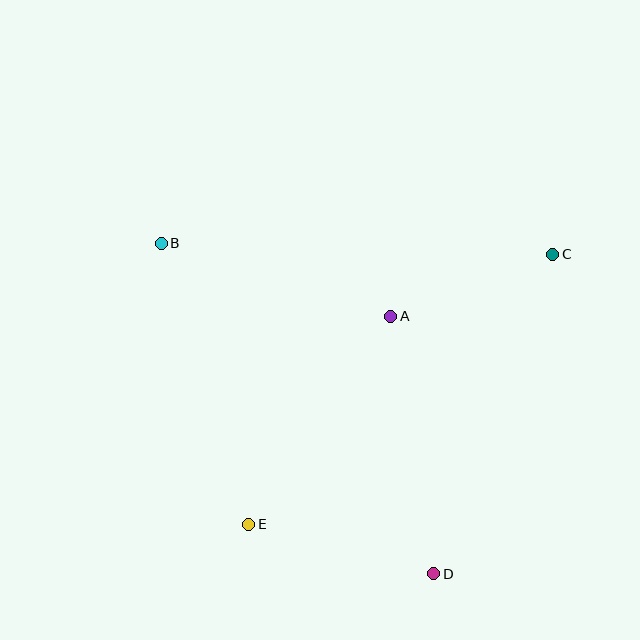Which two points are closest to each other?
Points A and C are closest to each other.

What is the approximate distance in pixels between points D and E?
The distance between D and E is approximately 191 pixels.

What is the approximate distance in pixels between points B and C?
The distance between B and C is approximately 392 pixels.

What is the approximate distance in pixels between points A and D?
The distance between A and D is approximately 261 pixels.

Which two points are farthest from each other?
Points B and D are farthest from each other.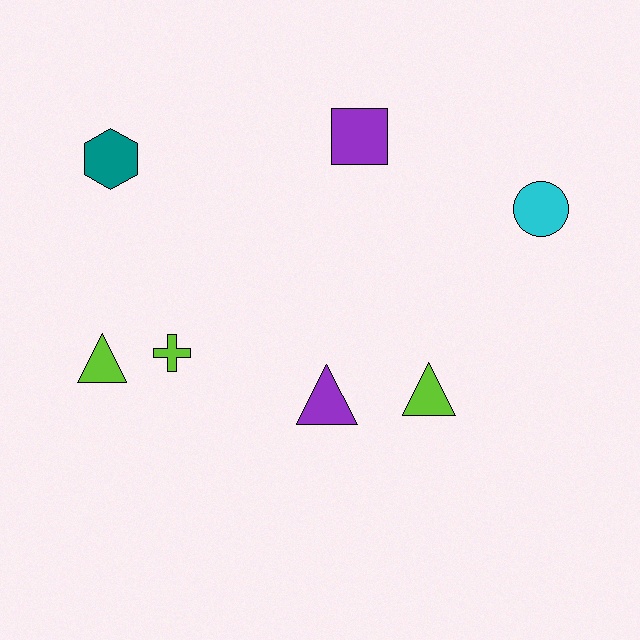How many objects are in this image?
There are 7 objects.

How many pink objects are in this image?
There are no pink objects.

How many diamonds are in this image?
There are no diamonds.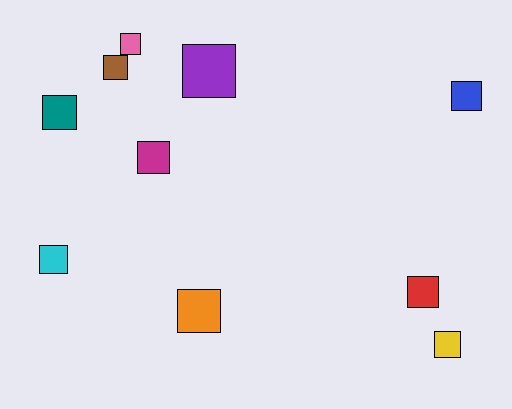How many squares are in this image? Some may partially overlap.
There are 10 squares.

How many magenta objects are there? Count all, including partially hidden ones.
There is 1 magenta object.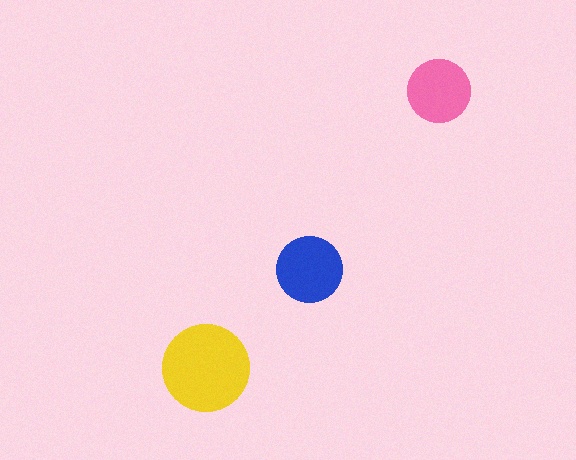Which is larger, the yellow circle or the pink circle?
The yellow one.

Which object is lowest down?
The yellow circle is bottommost.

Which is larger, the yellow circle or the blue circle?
The yellow one.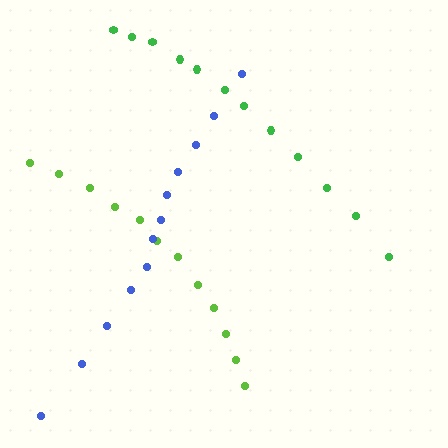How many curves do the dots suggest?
There are 3 distinct paths.